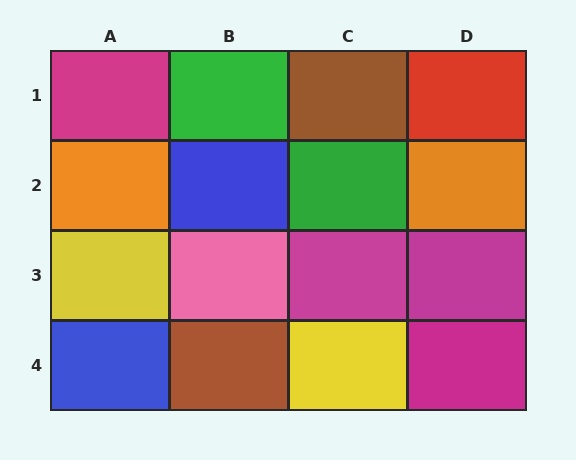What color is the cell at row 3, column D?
Magenta.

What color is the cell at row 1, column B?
Green.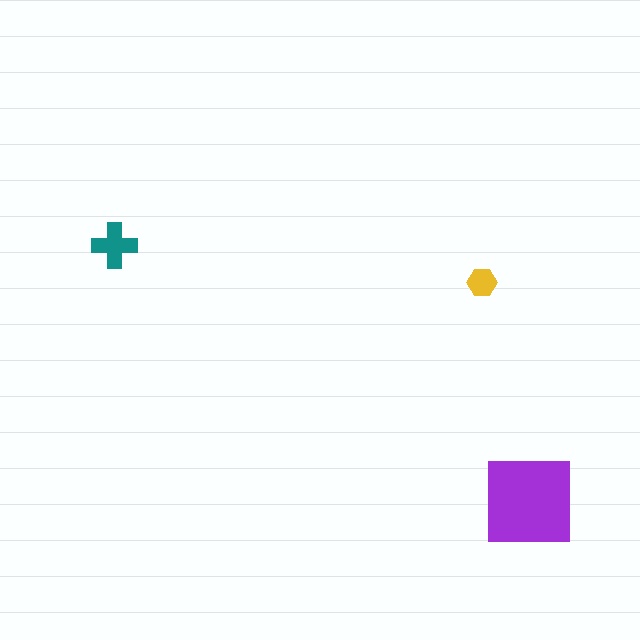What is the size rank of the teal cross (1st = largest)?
2nd.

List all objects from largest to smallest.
The purple square, the teal cross, the yellow hexagon.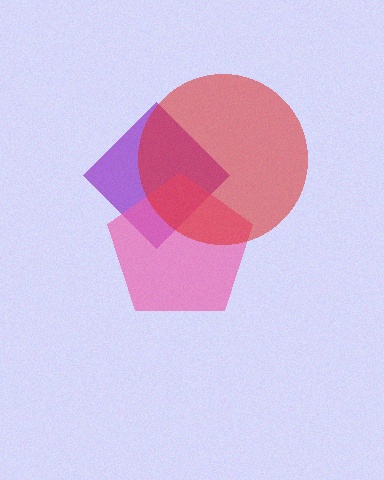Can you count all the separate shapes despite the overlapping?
Yes, there are 3 separate shapes.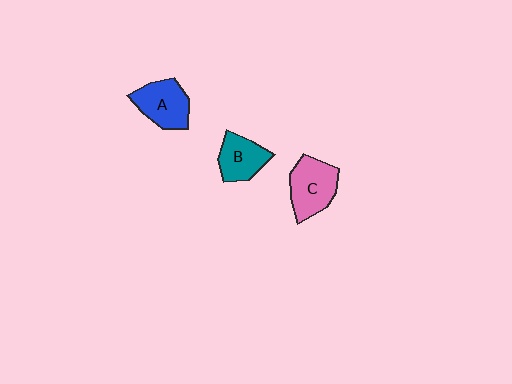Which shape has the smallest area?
Shape B (teal).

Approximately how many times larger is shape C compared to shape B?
Approximately 1.2 times.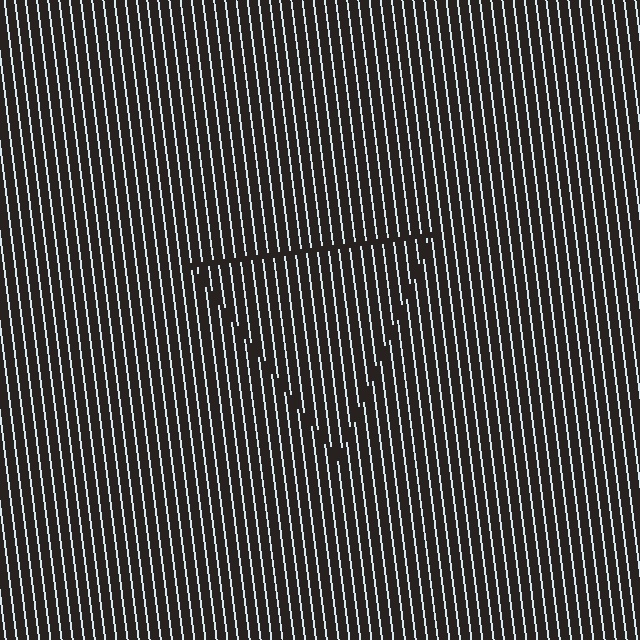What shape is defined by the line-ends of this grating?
An illusory triangle. The interior of the shape contains the same grating, shifted by half a period — the contour is defined by the phase discontinuity where line-ends from the inner and outer gratings abut.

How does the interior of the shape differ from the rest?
The interior of the shape contains the same grating, shifted by half a period — the contour is defined by the phase discontinuity where line-ends from the inner and outer gratings abut.